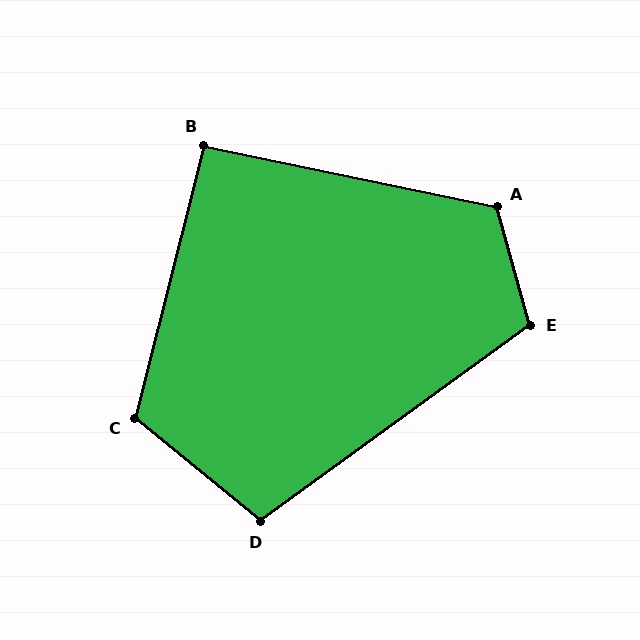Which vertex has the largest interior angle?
A, at approximately 117 degrees.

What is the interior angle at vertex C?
Approximately 115 degrees (obtuse).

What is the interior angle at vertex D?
Approximately 105 degrees (obtuse).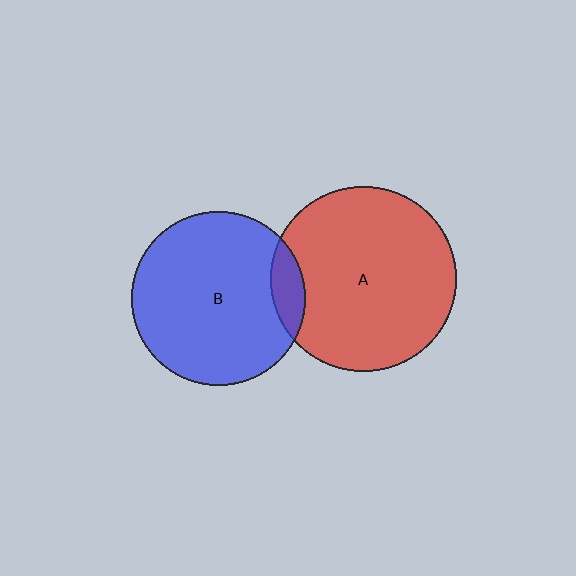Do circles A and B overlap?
Yes.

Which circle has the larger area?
Circle A (red).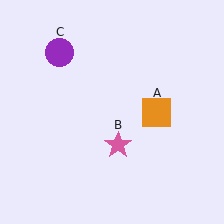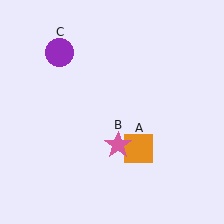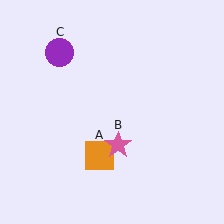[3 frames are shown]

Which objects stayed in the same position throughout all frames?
Pink star (object B) and purple circle (object C) remained stationary.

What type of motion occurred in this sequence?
The orange square (object A) rotated clockwise around the center of the scene.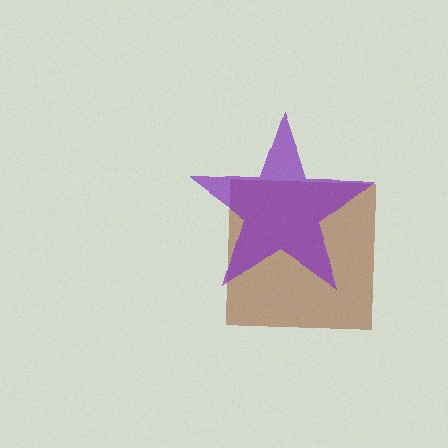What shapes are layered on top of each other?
The layered shapes are: a brown square, a purple star.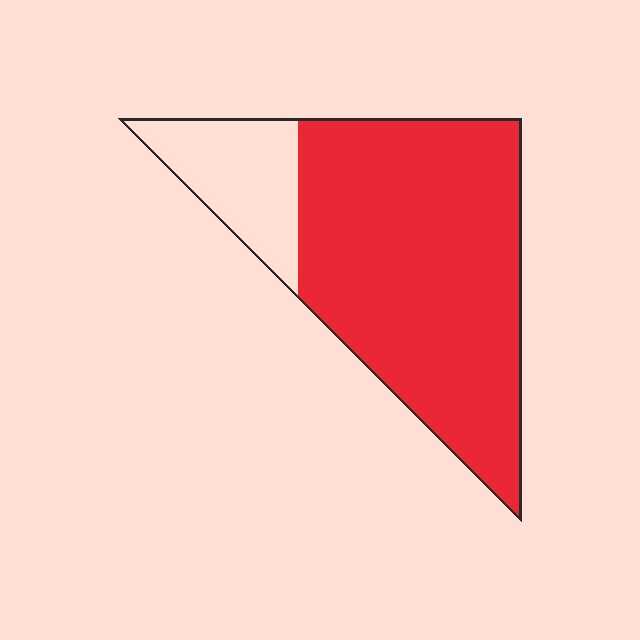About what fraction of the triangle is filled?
About four fifths (4/5).